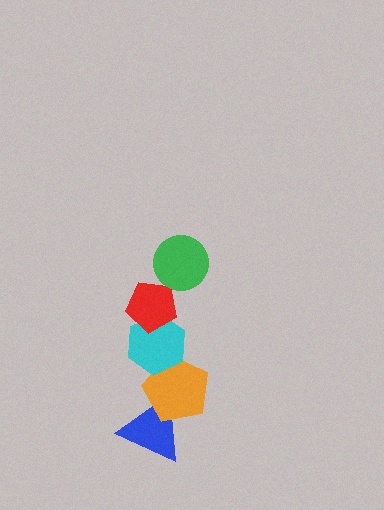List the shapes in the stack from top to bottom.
From top to bottom: the green circle, the red pentagon, the cyan hexagon, the orange pentagon, the blue triangle.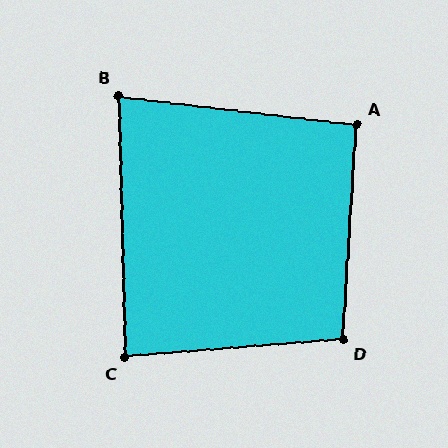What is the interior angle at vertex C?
Approximately 87 degrees (approximately right).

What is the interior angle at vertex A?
Approximately 93 degrees (approximately right).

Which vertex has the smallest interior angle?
B, at approximately 82 degrees.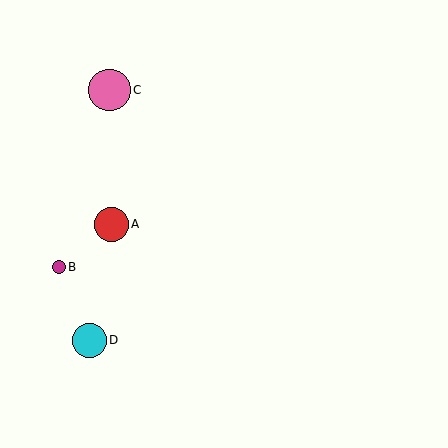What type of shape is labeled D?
Shape D is a cyan circle.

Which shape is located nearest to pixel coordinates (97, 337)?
The cyan circle (labeled D) at (90, 340) is nearest to that location.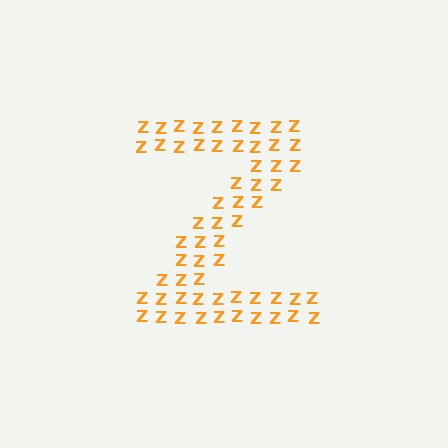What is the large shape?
The large shape is the letter Z.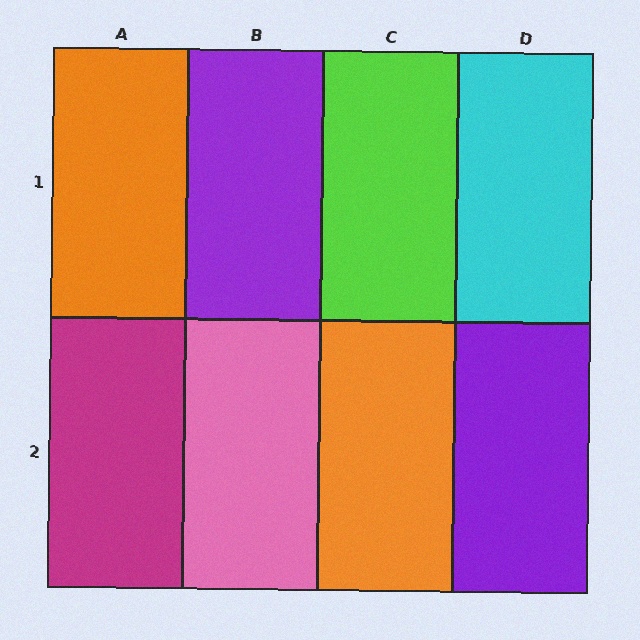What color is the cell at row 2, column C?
Orange.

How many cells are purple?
2 cells are purple.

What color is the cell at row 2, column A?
Magenta.